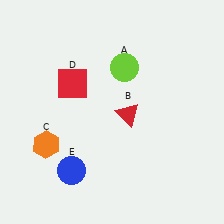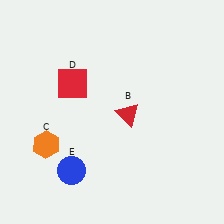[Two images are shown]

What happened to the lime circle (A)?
The lime circle (A) was removed in Image 2. It was in the top-right area of Image 1.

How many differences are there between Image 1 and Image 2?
There is 1 difference between the two images.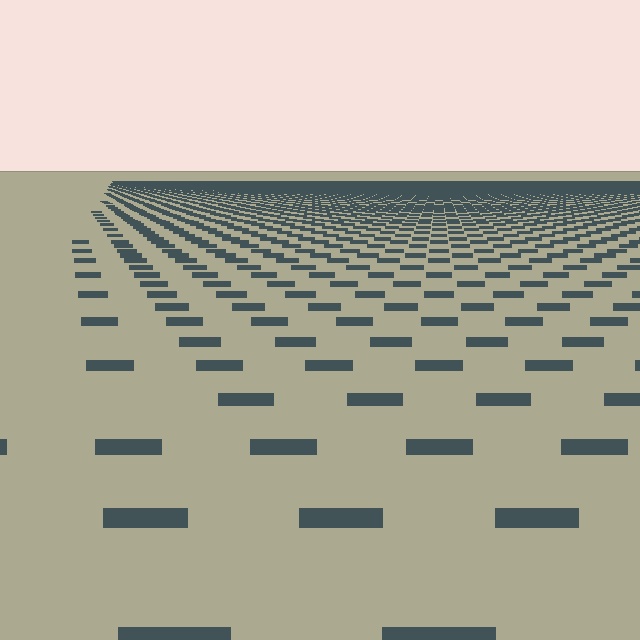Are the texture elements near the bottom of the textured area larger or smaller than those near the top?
Larger. Near the bottom, elements are closer to the viewer and appear at a bigger on-screen size.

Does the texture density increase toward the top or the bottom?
Density increases toward the top.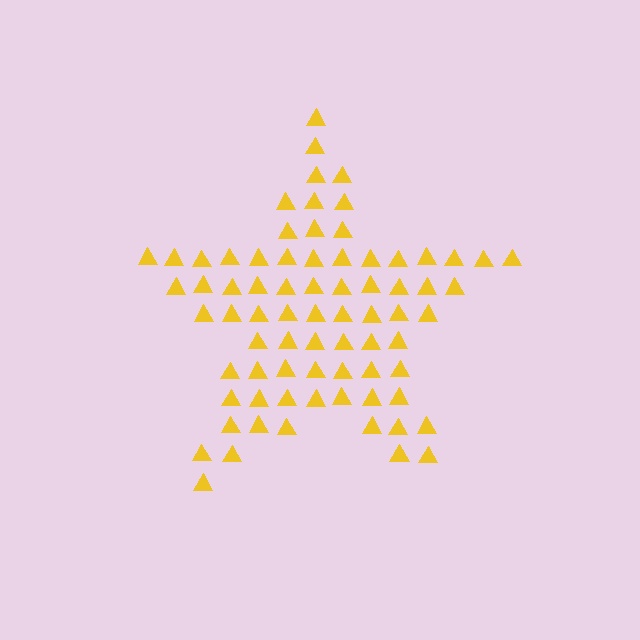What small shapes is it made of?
It is made of small triangles.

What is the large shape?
The large shape is a star.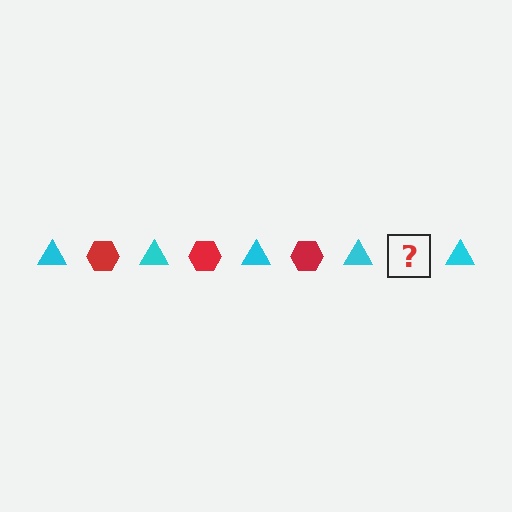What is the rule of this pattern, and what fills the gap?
The rule is that the pattern alternates between cyan triangle and red hexagon. The gap should be filled with a red hexagon.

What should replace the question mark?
The question mark should be replaced with a red hexagon.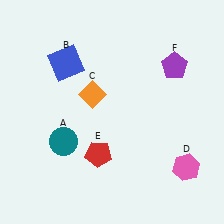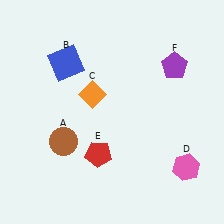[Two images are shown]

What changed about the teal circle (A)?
In Image 1, A is teal. In Image 2, it changed to brown.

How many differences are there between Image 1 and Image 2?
There is 1 difference between the two images.